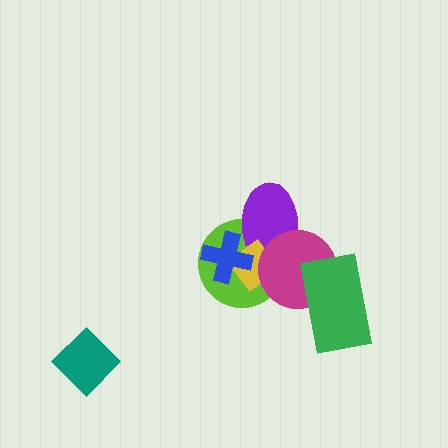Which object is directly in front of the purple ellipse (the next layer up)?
The yellow diamond is directly in front of the purple ellipse.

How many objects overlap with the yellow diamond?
4 objects overlap with the yellow diamond.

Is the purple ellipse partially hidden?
Yes, it is partially covered by another shape.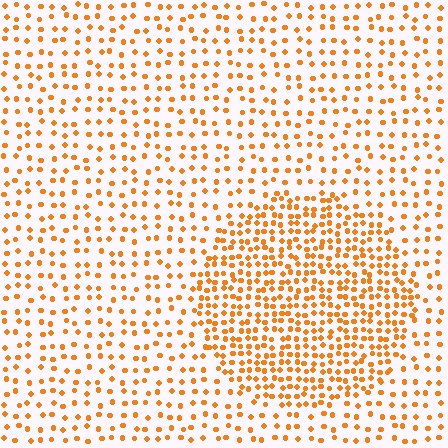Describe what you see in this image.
The image contains small orange elements arranged at two different densities. A circle-shaped region is visible where the elements are more densely packed than the surrounding area.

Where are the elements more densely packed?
The elements are more densely packed inside the circle boundary.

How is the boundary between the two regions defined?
The boundary is defined by a change in element density (approximately 2.1x ratio). All elements are the same color, size, and shape.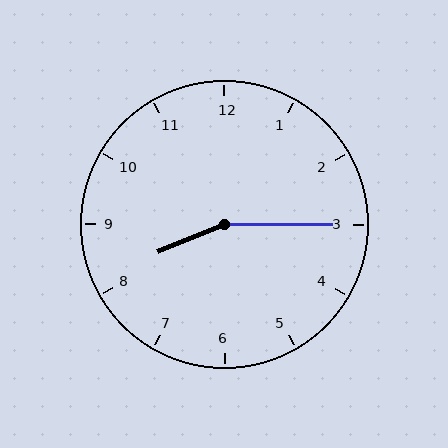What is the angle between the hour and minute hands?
Approximately 158 degrees.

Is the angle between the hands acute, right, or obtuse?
It is obtuse.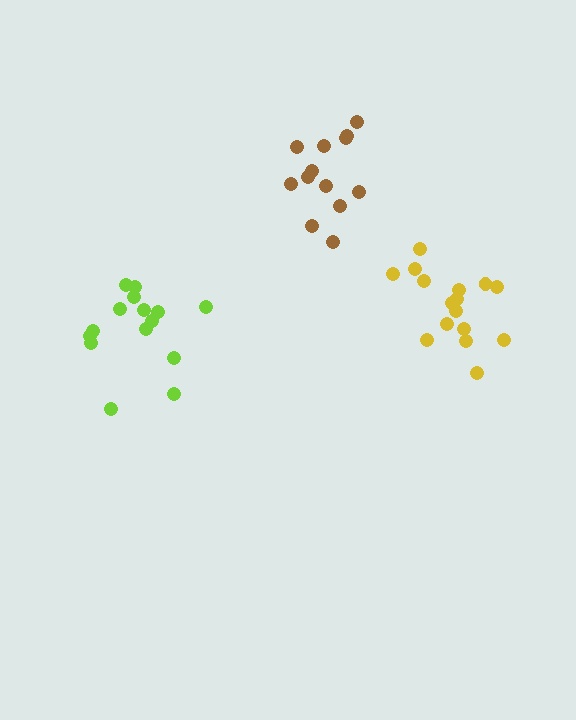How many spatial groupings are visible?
There are 3 spatial groupings.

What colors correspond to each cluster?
The clusters are colored: lime, yellow, brown.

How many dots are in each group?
Group 1: 15 dots, Group 2: 16 dots, Group 3: 13 dots (44 total).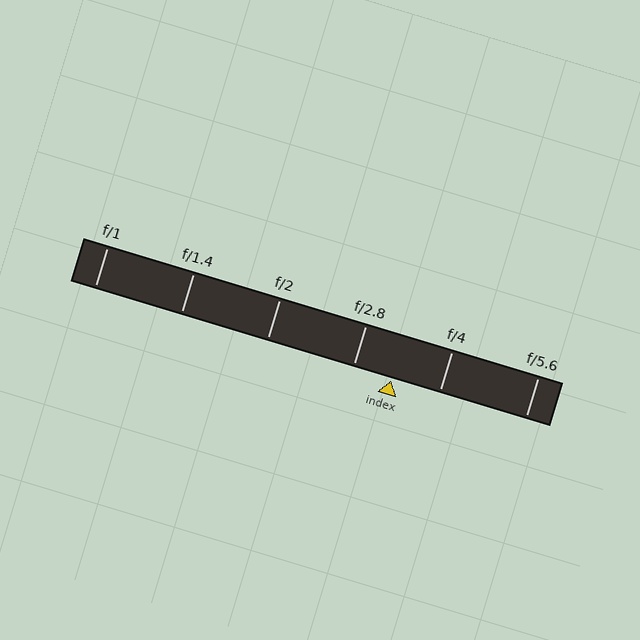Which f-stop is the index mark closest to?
The index mark is closest to f/2.8.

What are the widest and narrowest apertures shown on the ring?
The widest aperture shown is f/1 and the narrowest is f/5.6.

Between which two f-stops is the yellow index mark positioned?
The index mark is between f/2.8 and f/4.